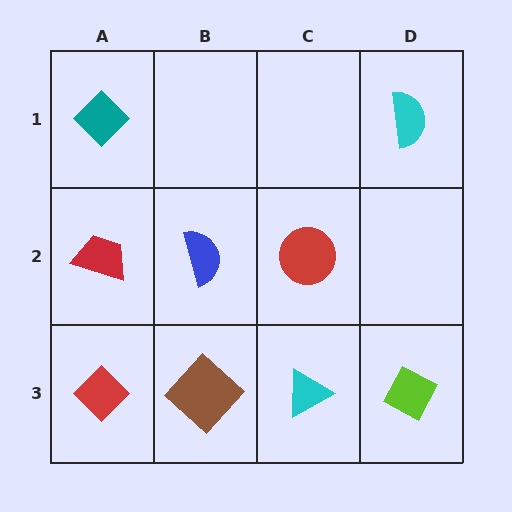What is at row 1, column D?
A cyan semicircle.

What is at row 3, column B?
A brown diamond.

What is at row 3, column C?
A cyan triangle.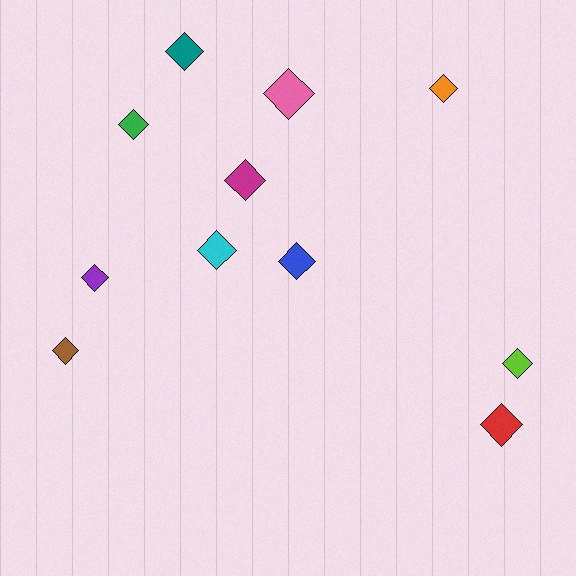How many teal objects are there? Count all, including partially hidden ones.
There is 1 teal object.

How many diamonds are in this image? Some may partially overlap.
There are 11 diamonds.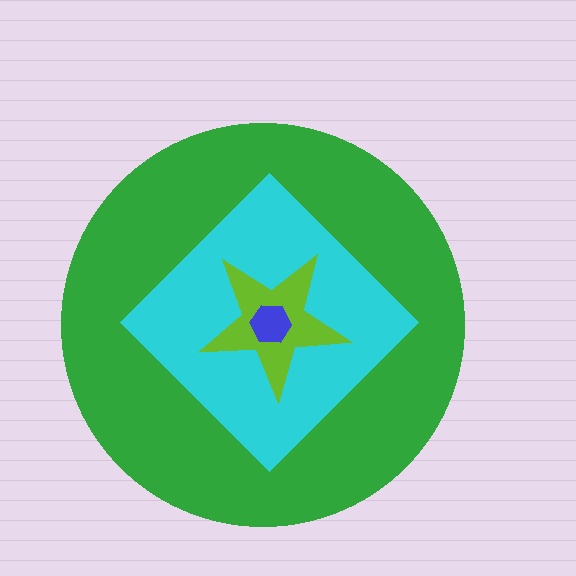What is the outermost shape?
The green circle.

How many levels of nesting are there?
4.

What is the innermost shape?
The blue hexagon.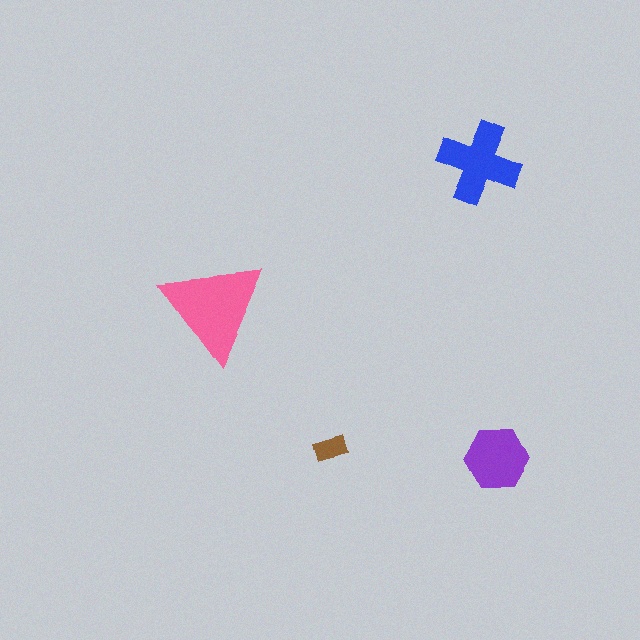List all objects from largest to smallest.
The pink triangle, the blue cross, the purple hexagon, the brown rectangle.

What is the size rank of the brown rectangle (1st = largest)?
4th.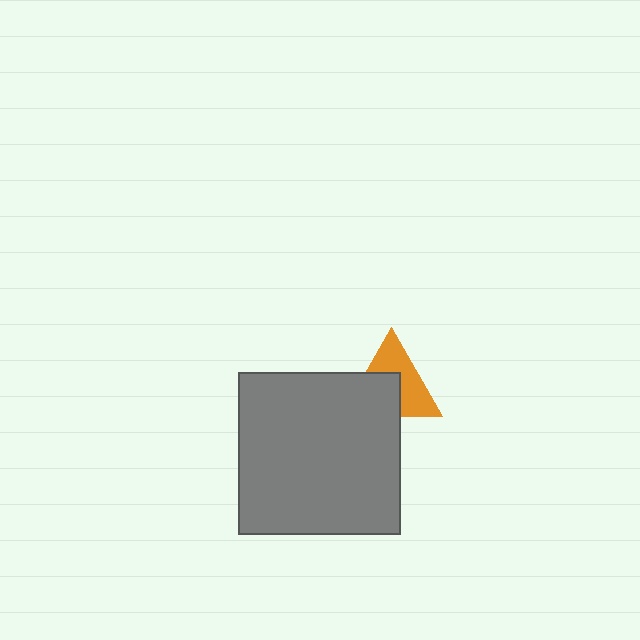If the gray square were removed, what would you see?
You would see the complete orange triangle.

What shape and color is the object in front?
The object in front is a gray square.